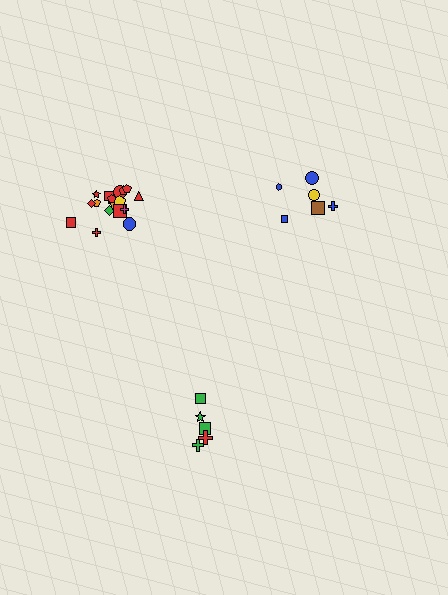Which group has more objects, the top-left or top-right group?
The top-left group.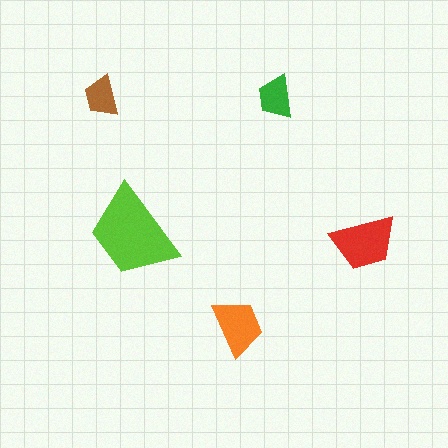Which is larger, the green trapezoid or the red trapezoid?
The red one.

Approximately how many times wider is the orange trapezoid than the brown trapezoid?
About 1.5 times wider.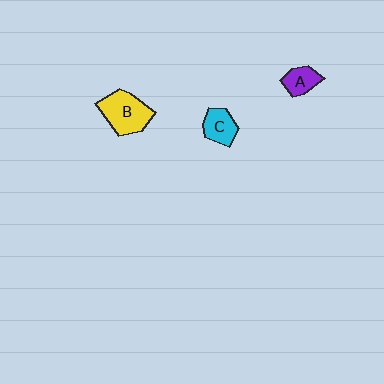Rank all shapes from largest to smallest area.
From largest to smallest: B (yellow), C (cyan), A (purple).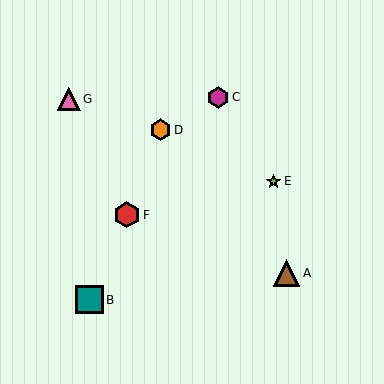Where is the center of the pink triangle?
The center of the pink triangle is at (69, 99).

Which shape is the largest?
The teal square (labeled B) is the largest.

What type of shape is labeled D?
Shape D is an orange hexagon.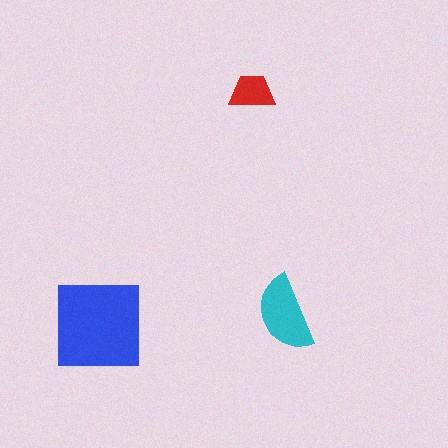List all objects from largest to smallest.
The blue square, the cyan semicircle, the red trapezoid.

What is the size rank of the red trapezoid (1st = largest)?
3rd.